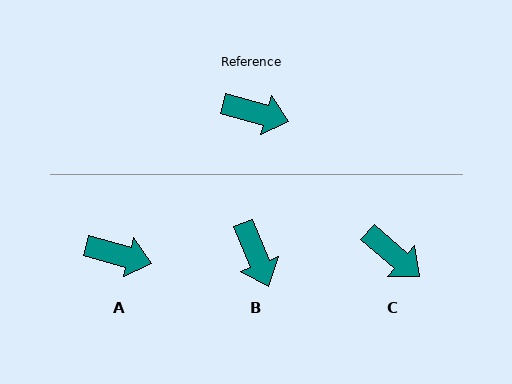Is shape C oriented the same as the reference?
No, it is off by about 26 degrees.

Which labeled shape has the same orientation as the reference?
A.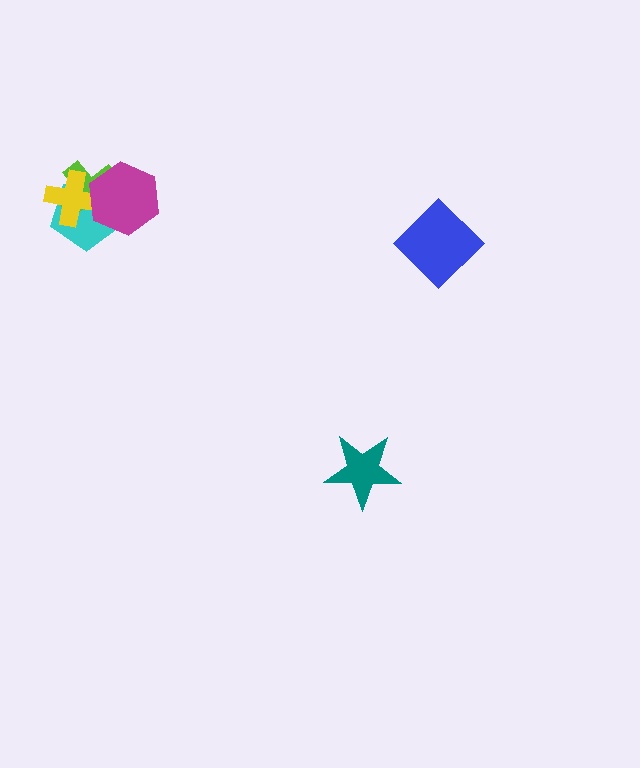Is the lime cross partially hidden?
Yes, it is partially covered by another shape.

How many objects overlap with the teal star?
0 objects overlap with the teal star.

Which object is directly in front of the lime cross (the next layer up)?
The yellow cross is directly in front of the lime cross.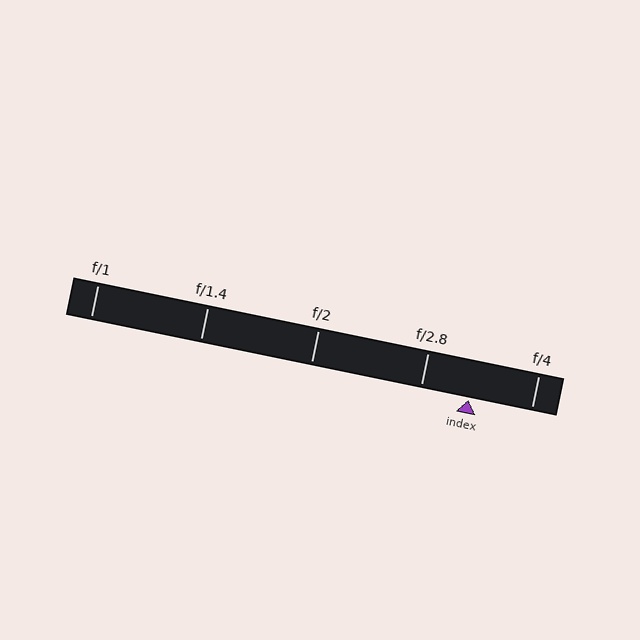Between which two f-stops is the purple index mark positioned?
The index mark is between f/2.8 and f/4.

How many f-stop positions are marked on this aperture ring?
There are 5 f-stop positions marked.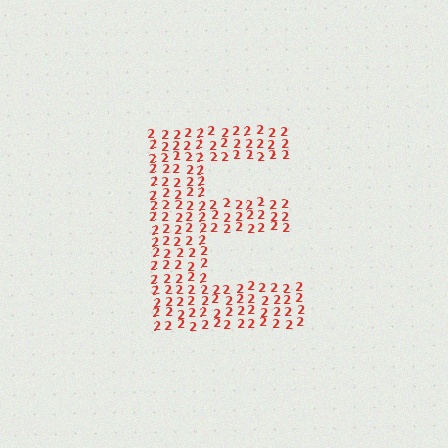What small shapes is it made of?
It is made of small digit 2's.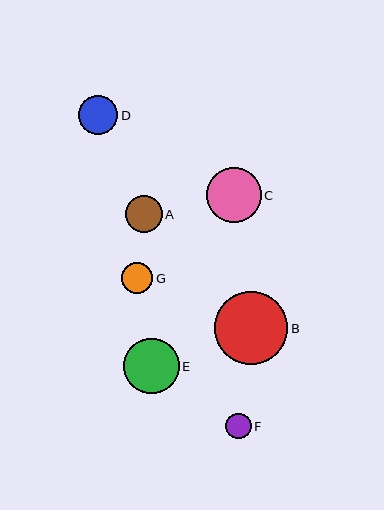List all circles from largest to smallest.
From largest to smallest: B, E, C, D, A, G, F.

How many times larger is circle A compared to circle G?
Circle A is approximately 1.2 times the size of circle G.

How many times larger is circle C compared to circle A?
Circle C is approximately 1.5 times the size of circle A.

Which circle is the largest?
Circle B is the largest with a size of approximately 73 pixels.